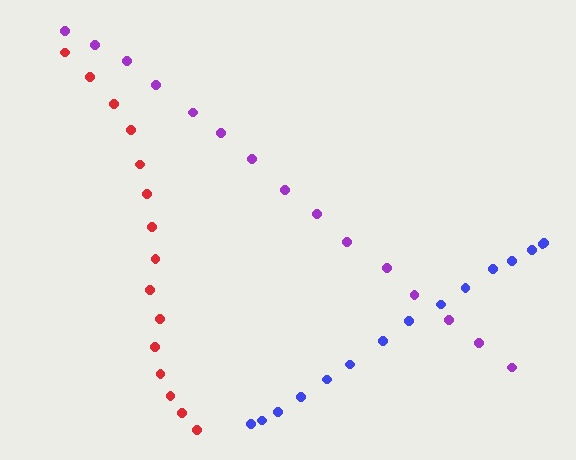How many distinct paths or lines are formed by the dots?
There are 3 distinct paths.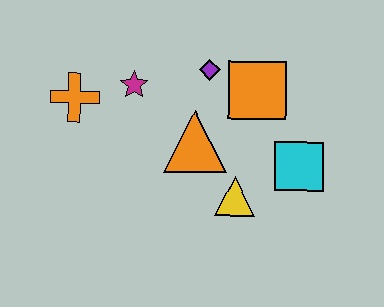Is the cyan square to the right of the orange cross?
Yes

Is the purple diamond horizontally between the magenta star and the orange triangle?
No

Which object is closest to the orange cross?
The magenta star is closest to the orange cross.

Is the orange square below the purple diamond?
Yes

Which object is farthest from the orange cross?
The cyan square is farthest from the orange cross.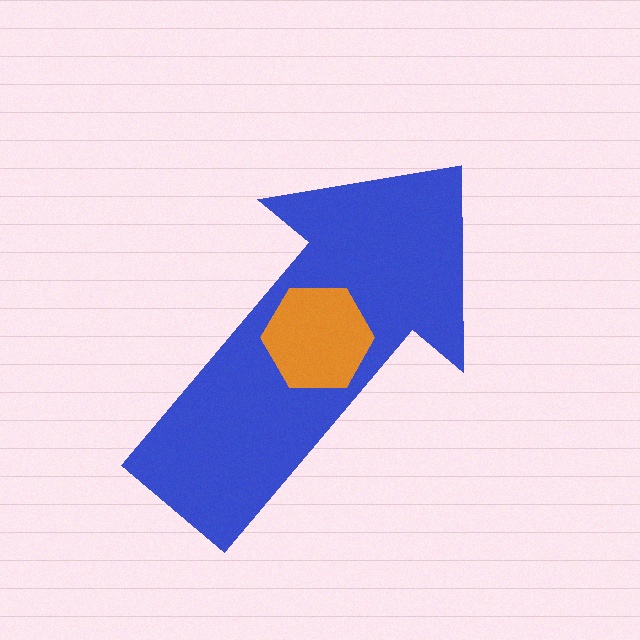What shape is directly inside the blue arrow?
The orange hexagon.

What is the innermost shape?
The orange hexagon.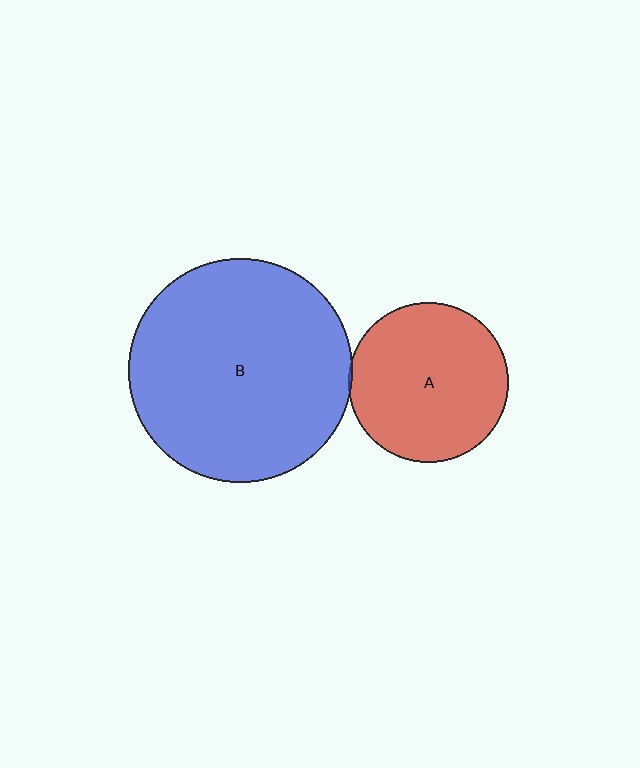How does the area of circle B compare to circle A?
Approximately 2.0 times.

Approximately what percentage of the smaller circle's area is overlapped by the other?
Approximately 5%.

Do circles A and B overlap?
Yes.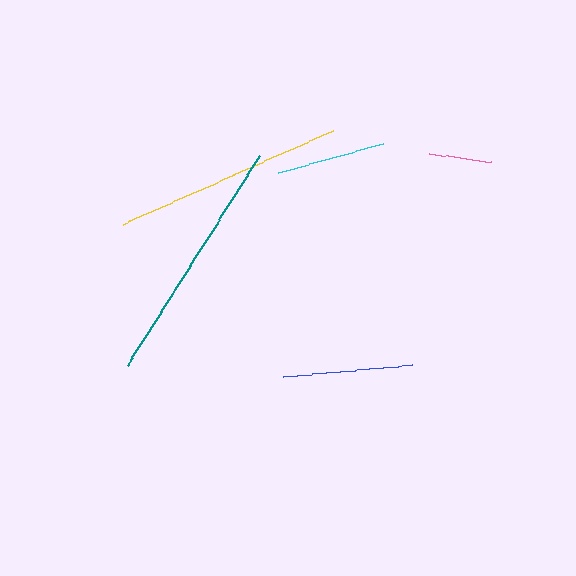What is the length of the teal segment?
The teal segment is approximately 248 pixels long.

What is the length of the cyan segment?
The cyan segment is approximately 109 pixels long.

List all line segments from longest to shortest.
From longest to shortest: teal, yellow, blue, cyan, pink.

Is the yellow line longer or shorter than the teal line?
The teal line is longer than the yellow line.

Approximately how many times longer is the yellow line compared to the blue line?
The yellow line is approximately 1.8 times the length of the blue line.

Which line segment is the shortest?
The pink line is the shortest at approximately 63 pixels.